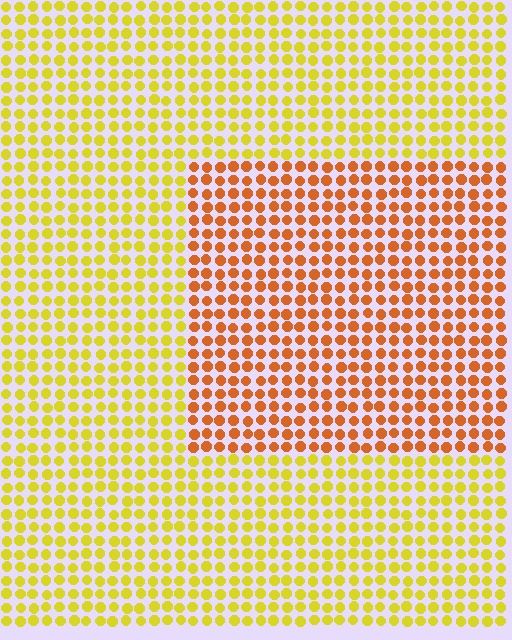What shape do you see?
I see a rectangle.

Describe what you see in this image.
The image is filled with small yellow elements in a uniform arrangement. A rectangle-shaped region is visible where the elements are tinted to a slightly different hue, forming a subtle color boundary.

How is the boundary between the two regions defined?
The boundary is defined purely by a slight shift in hue (about 38 degrees). Spacing, size, and orientation are identical on both sides.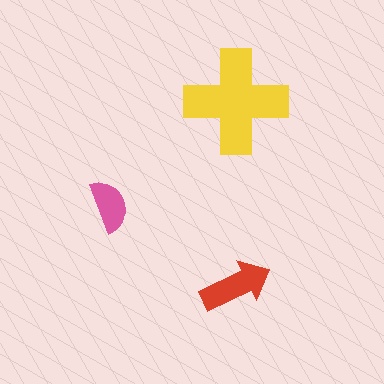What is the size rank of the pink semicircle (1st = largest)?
3rd.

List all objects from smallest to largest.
The pink semicircle, the red arrow, the yellow cross.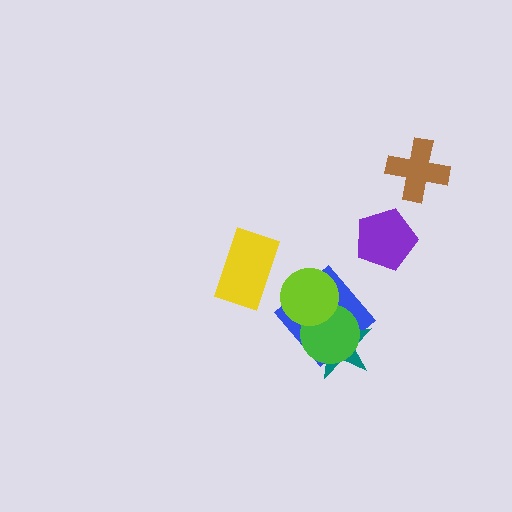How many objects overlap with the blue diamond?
3 objects overlap with the blue diamond.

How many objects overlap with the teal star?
3 objects overlap with the teal star.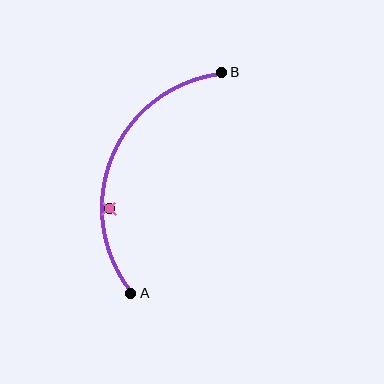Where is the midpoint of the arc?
The arc midpoint is the point on the curve farthest from the straight line joining A and B. It sits to the left of that line.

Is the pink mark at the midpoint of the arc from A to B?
No — the pink mark does not lie on the arc at all. It sits slightly inside the curve.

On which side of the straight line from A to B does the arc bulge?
The arc bulges to the left of the straight line connecting A and B.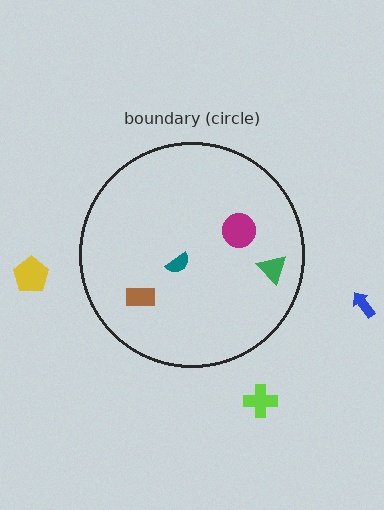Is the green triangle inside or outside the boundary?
Inside.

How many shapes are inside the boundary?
4 inside, 3 outside.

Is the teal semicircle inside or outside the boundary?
Inside.